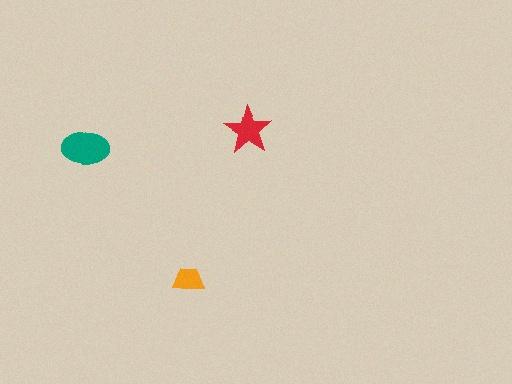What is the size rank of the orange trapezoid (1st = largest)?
3rd.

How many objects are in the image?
There are 3 objects in the image.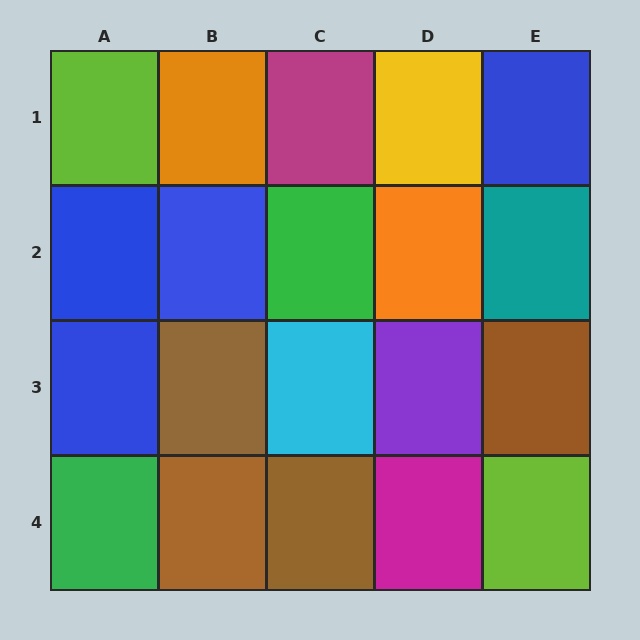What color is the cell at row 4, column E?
Lime.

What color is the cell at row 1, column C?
Magenta.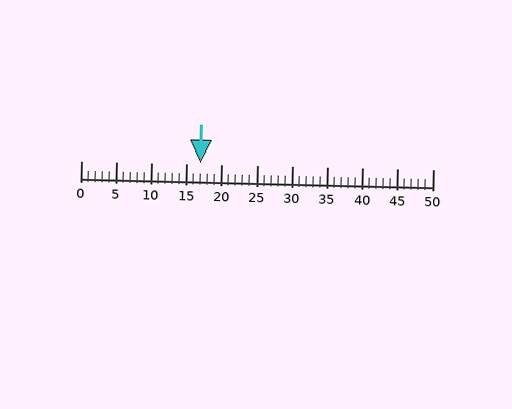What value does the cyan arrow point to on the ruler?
The cyan arrow points to approximately 17.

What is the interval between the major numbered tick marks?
The major tick marks are spaced 5 units apart.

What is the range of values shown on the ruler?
The ruler shows values from 0 to 50.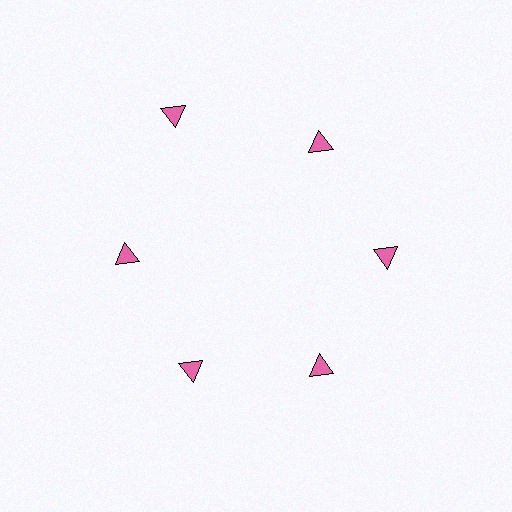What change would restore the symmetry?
The symmetry would be restored by moving it inward, back onto the ring so that all 6 triangles sit at equal angles and equal distance from the center.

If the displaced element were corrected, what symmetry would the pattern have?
It would have 6-fold rotational symmetry — the pattern would map onto itself every 60 degrees.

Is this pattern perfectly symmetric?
No. The 6 pink triangles are arranged in a ring, but one element near the 11 o'clock position is pushed outward from the center, breaking the 6-fold rotational symmetry.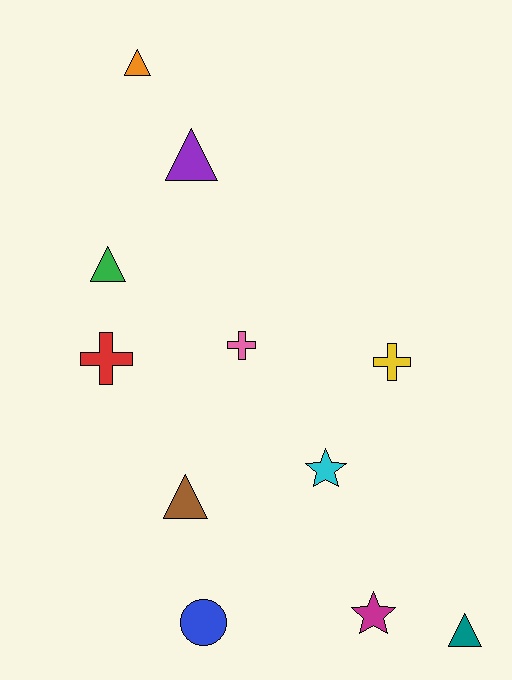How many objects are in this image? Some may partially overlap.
There are 11 objects.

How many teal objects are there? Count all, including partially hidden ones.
There is 1 teal object.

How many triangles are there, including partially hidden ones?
There are 5 triangles.